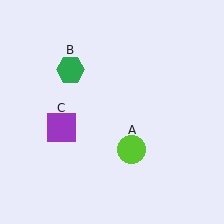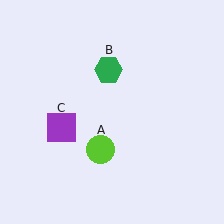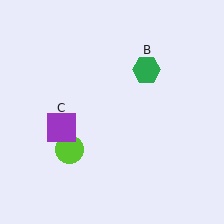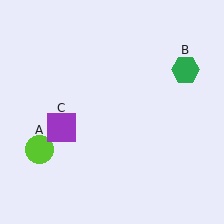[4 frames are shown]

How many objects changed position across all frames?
2 objects changed position: lime circle (object A), green hexagon (object B).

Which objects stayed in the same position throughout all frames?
Purple square (object C) remained stationary.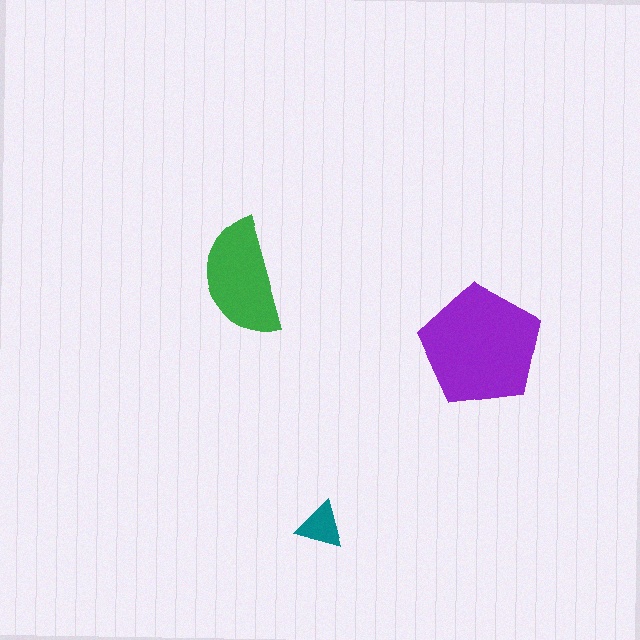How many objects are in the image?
There are 3 objects in the image.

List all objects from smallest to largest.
The teal triangle, the green semicircle, the purple pentagon.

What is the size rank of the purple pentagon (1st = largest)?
1st.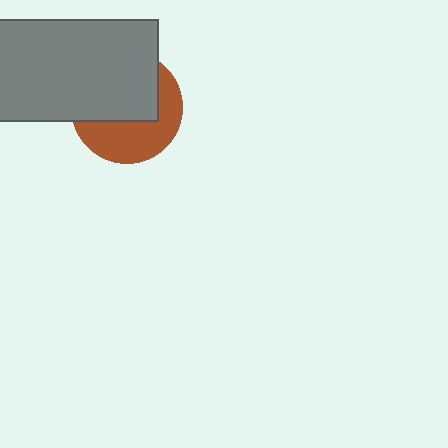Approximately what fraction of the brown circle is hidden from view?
Roughly 55% of the brown circle is hidden behind the gray rectangle.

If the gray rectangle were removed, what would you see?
You would see the complete brown circle.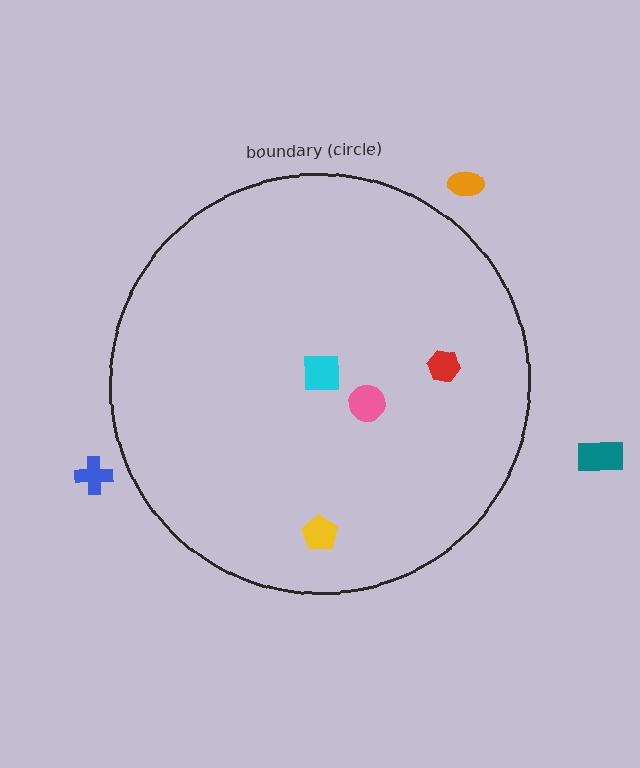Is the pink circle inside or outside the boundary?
Inside.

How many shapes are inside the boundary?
4 inside, 3 outside.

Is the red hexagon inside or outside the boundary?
Inside.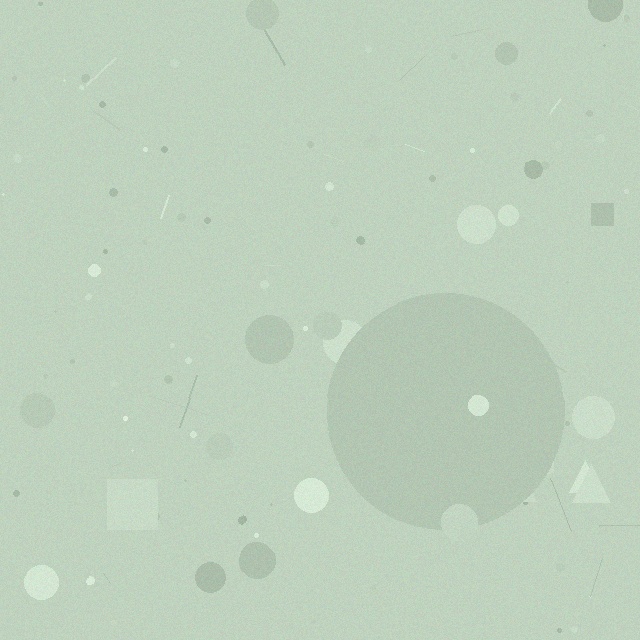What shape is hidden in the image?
A circle is hidden in the image.